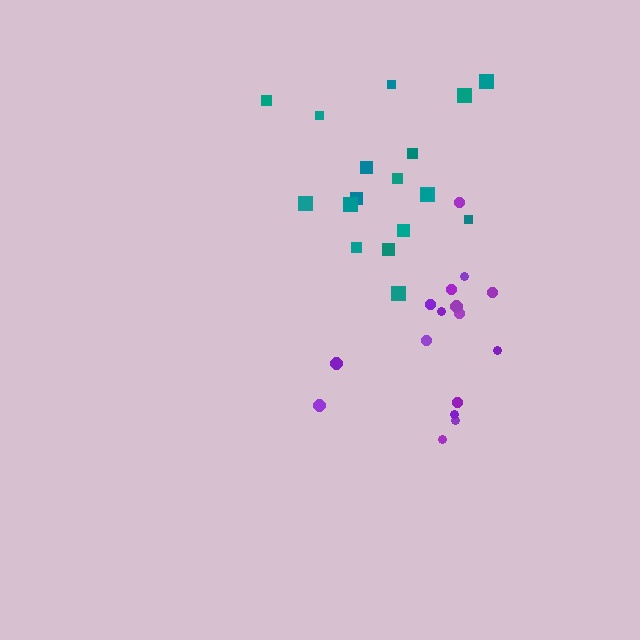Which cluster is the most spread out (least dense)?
Teal.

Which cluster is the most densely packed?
Purple.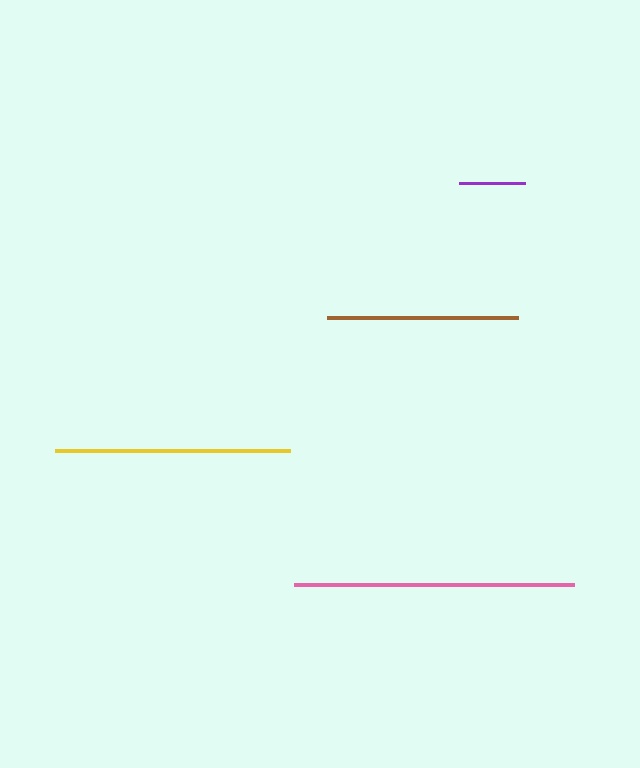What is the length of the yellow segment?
The yellow segment is approximately 236 pixels long.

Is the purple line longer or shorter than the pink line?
The pink line is longer than the purple line.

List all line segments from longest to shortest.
From longest to shortest: pink, yellow, brown, purple.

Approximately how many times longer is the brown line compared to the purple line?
The brown line is approximately 2.9 times the length of the purple line.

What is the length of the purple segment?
The purple segment is approximately 66 pixels long.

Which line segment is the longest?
The pink line is the longest at approximately 280 pixels.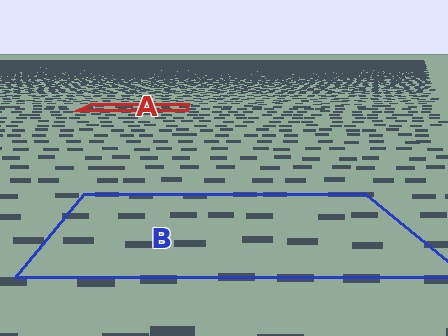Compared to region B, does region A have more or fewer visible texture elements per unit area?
Region A has more texture elements per unit area — they are packed more densely because it is farther away.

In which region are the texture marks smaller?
The texture marks are smaller in region A, because it is farther away.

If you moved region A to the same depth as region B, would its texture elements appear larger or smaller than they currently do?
They would appear larger. At a closer depth, the same texture elements are projected at a bigger on-screen size.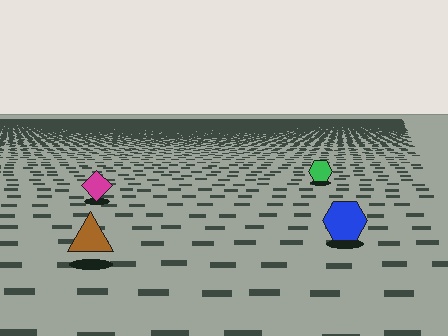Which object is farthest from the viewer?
The green hexagon is farthest from the viewer. It appears smaller and the ground texture around it is denser.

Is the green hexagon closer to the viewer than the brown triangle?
No. The brown triangle is closer — you can tell from the texture gradient: the ground texture is coarser near it.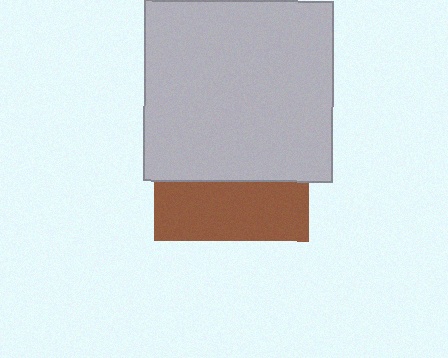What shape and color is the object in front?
The object in front is a light gray rectangle.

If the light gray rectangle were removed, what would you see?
You would see the complete brown square.